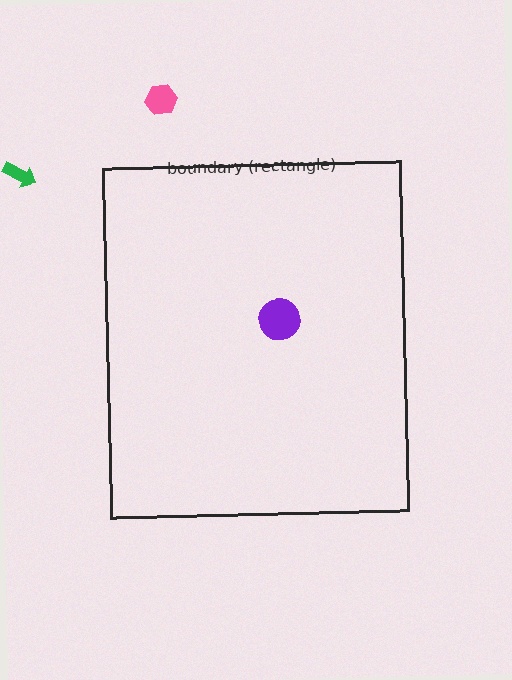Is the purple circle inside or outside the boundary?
Inside.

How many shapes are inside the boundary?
1 inside, 2 outside.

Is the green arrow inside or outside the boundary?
Outside.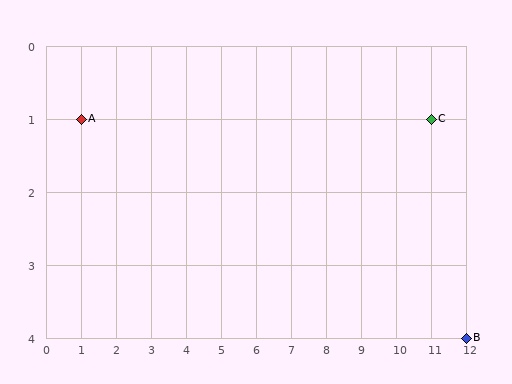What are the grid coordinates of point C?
Point C is at grid coordinates (11, 1).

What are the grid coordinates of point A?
Point A is at grid coordinates (1, 1).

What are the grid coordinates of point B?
Point B is at grid coordinates (12, 4).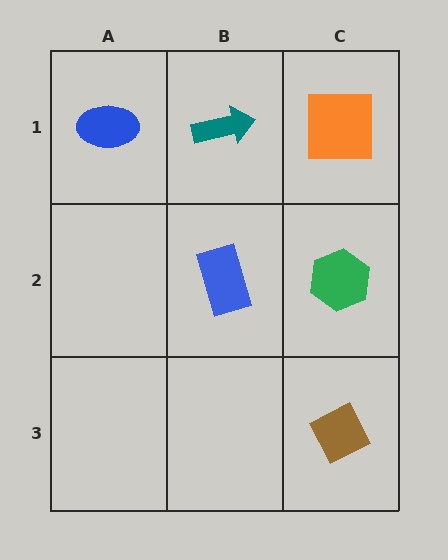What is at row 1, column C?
An orange square.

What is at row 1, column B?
A teal arrow.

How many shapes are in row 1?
3 shapes.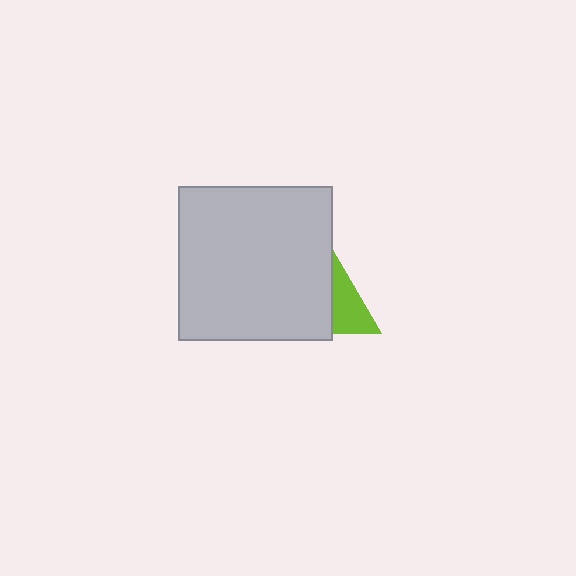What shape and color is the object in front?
The object in front is a light gray square.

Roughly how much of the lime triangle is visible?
A small part of it is visible (roughly 37%).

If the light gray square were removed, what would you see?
You would see the complete lime triangle.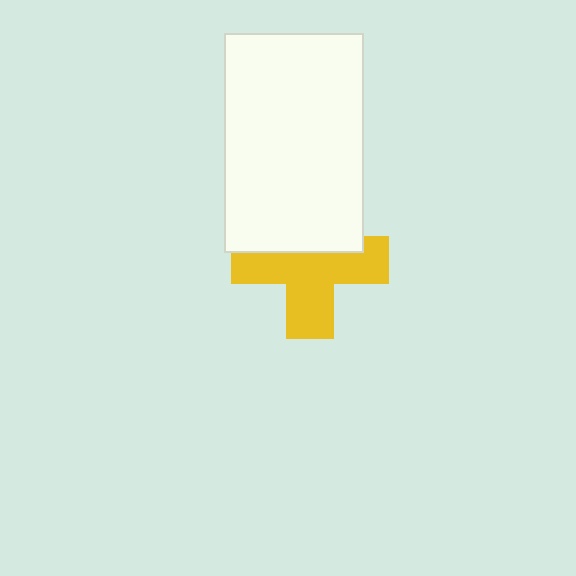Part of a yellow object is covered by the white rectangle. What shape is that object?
It is a cross.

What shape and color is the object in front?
The object in front is a white rectangle.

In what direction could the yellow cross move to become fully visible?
The yellow cross could move down. That would shift it out from behind the white rectangle entirely.